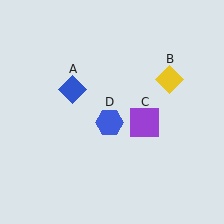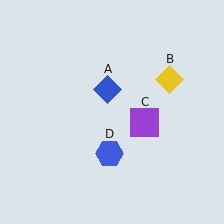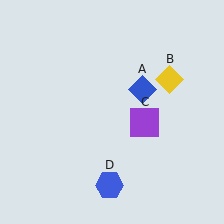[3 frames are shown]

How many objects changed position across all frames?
2 objects changed position: blue diamond (object A), blue hexagon (object D).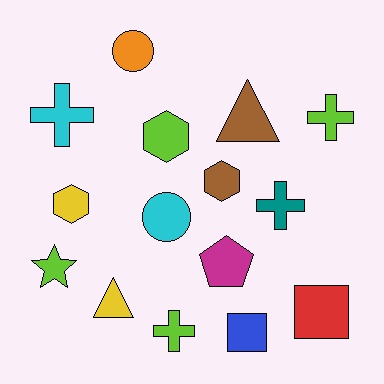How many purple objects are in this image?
There are no purple objects.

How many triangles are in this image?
There are 2 triangles.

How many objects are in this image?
There are 15 objects.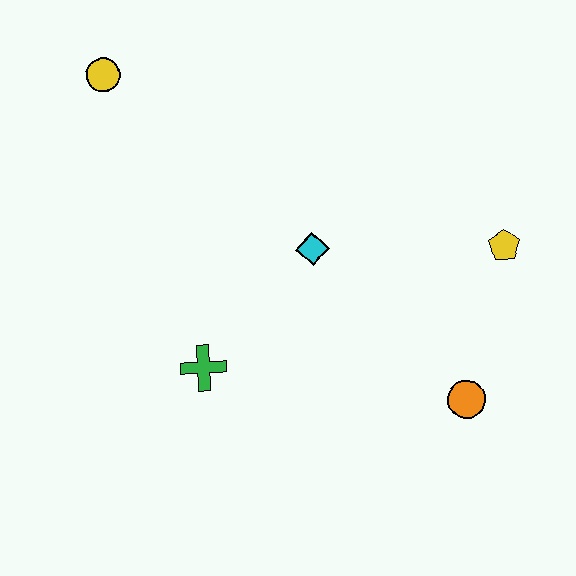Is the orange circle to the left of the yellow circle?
No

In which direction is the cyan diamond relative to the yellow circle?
The cyan diamond is to the right of the yellow circle.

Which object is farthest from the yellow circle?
The orange circle is farthest from the yellow circle.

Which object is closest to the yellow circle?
The cyan diamond is closest to the yellow circle.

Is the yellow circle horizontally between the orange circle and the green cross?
No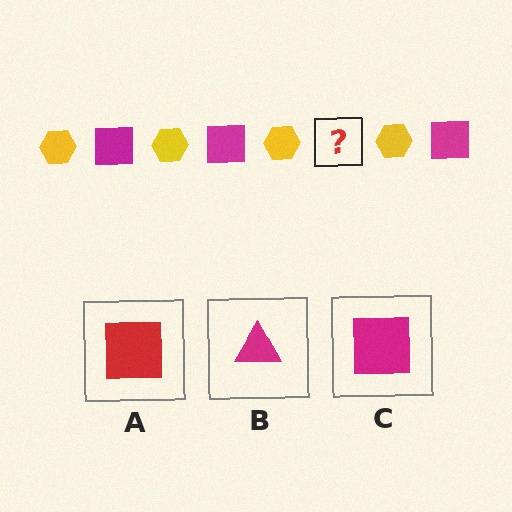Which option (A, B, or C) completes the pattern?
C.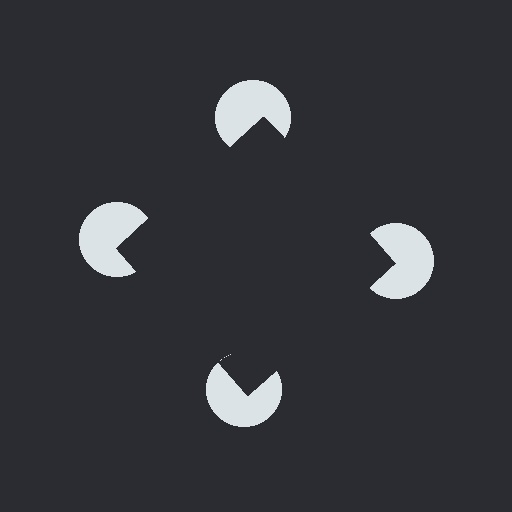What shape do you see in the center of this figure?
An illusory square — its edges are inferred from the aligned wedge cuts in the pac-man discs, not physically drawn.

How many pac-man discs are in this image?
There are 4 — one at each vertex of the illusory square.